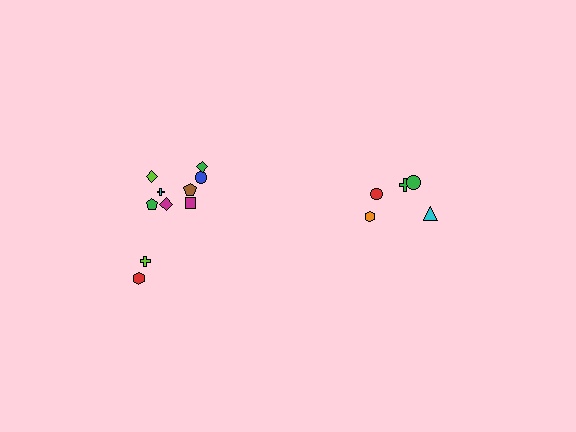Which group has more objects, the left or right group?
The left group.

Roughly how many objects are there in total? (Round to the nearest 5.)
Roughly 15 objects in total.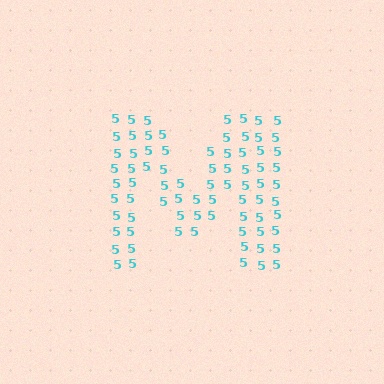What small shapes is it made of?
It is made of small digit 5's.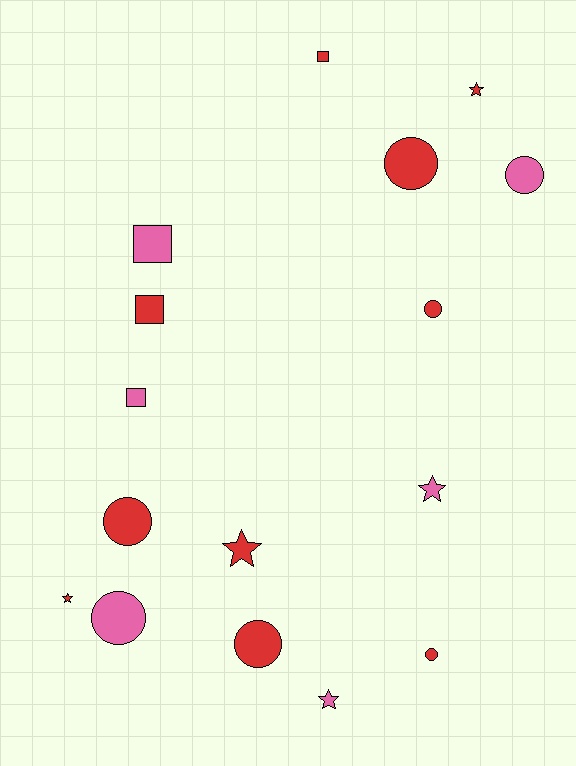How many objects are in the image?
There are 16 objects.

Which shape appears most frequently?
Circle, with 7 objects.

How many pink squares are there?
There are 2 pink squares.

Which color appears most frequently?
Red, with 10 objects.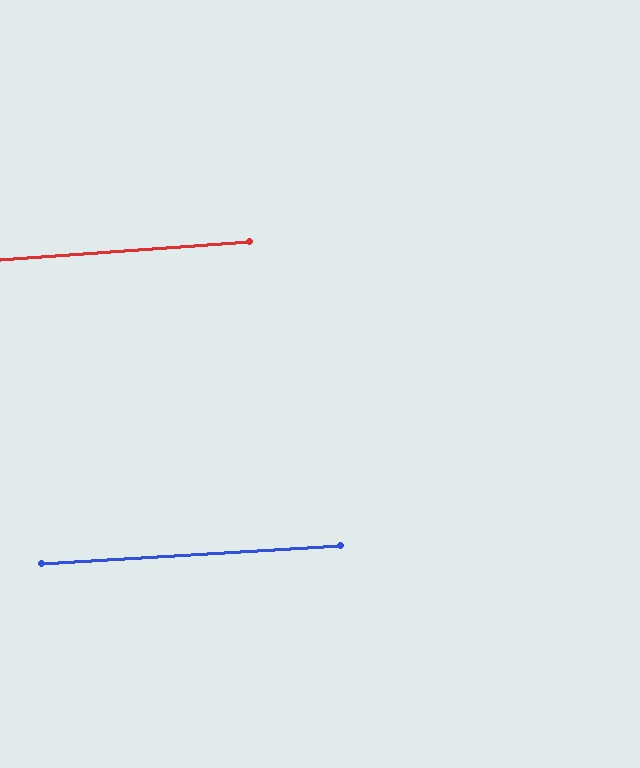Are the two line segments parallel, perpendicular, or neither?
Parallel — their directions differ by only 0.8°.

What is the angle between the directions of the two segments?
Approximately 1 degree.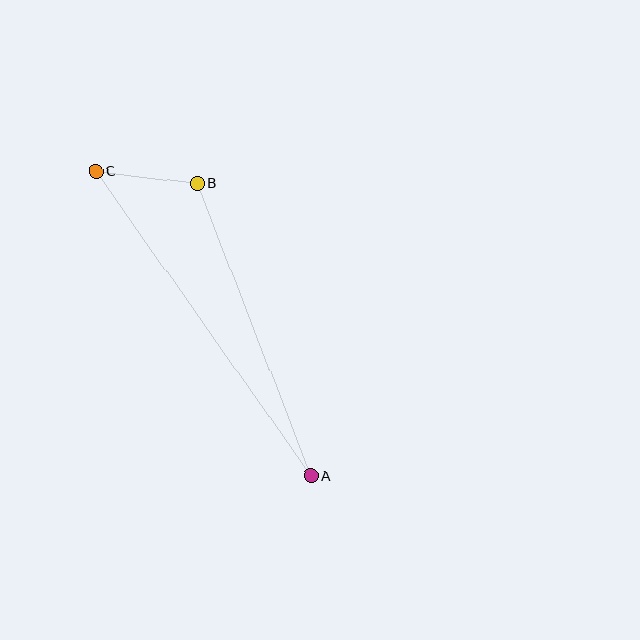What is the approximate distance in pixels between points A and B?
The distance between A and B is approximately 314 pixels.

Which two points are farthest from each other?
Points A and C are farthest from each other.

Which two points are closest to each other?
Points B and C are closest to each other.